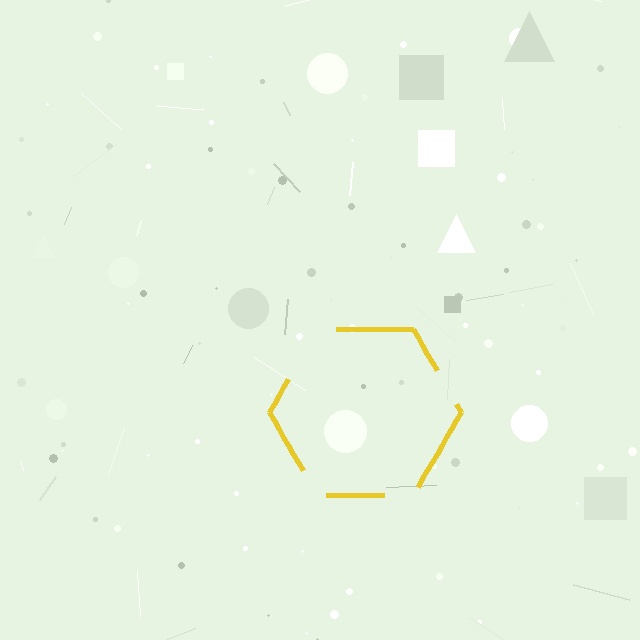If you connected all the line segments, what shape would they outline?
They would outline a hexagon.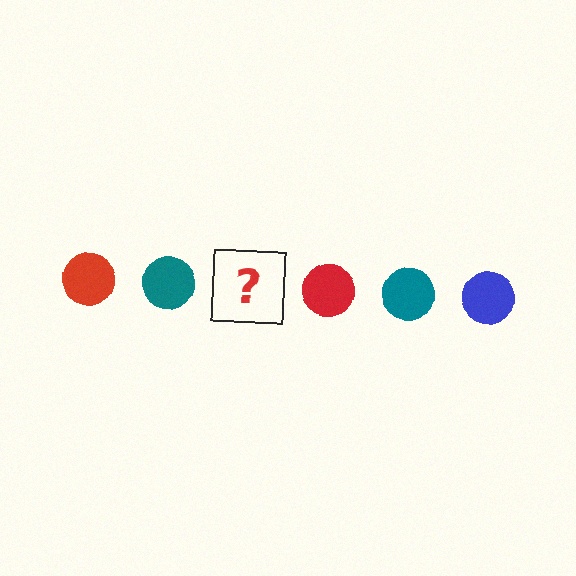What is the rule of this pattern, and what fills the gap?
The rule is that the pattern cycles through red, teal, blue circles. The gap should be filled with a blue circle.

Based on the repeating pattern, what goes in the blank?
The blank should be a blue circle.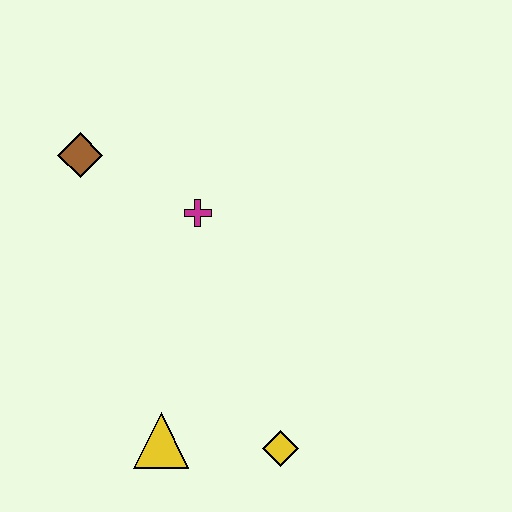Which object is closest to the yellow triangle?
The yellow diamond is closest to the yellow triangle.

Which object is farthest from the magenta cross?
The yellow diamond is farthest from the magenta cross.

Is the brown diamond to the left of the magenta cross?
Yes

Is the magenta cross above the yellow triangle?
Yes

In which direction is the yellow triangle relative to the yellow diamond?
The yellow triangle is to the left of the yellow diamond.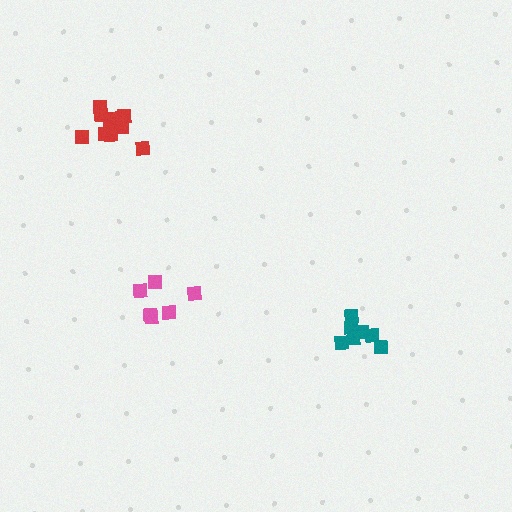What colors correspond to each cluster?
The clusters are colored: teal, red, pink.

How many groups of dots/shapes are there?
There are 3 groups.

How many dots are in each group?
Group 1: 7 dots, Group 2: 10 dots, Group 3: 6 dots (23 total).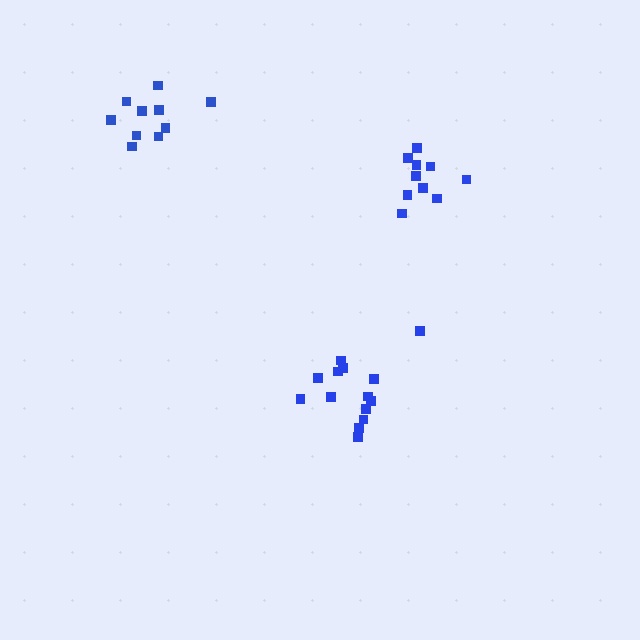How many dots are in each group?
Group 1: 14 dots, Group 2: 10 dots, Group 3: 10 dots (34 total).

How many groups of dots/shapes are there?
There are 3 groups.